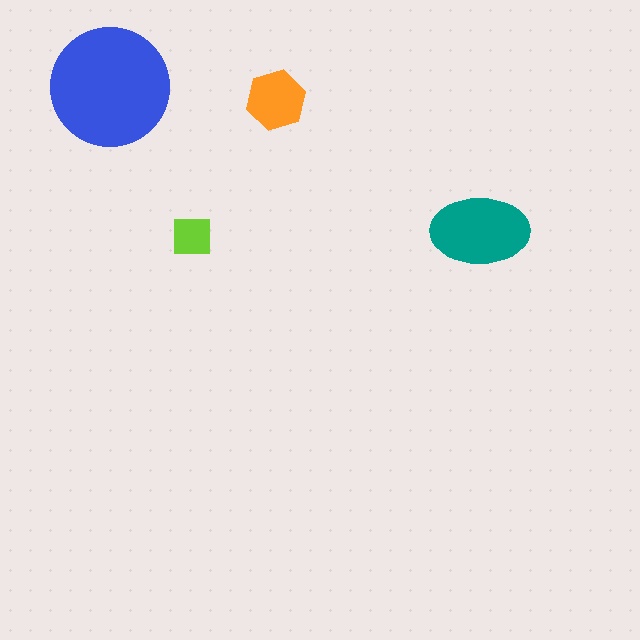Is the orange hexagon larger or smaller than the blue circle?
Smaller.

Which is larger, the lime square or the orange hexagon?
The orange hexagon.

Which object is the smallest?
The lime square.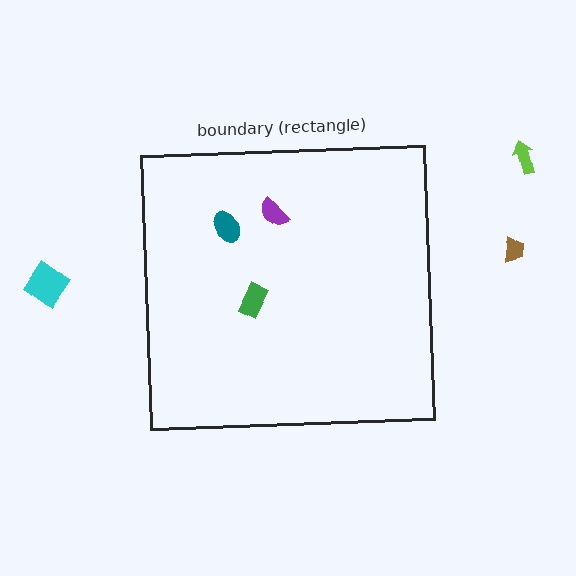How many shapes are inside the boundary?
3 inside, 3 outside.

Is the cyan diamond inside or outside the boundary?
Outside.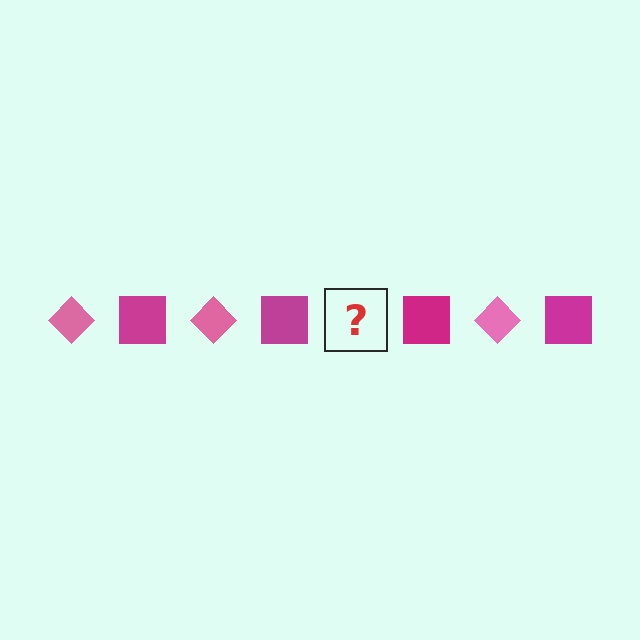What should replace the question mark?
The question mark should be replaced with a pink diamond.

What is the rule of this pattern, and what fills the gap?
The rule is that the pattern alternates between pink diamond and magenta square. The gap should be filled with a pink diamond.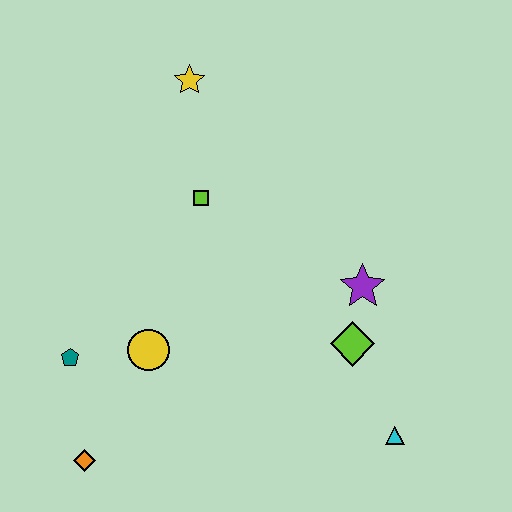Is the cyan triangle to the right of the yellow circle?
Yes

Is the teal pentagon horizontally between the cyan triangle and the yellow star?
No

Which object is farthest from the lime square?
The cyan triangle is farthest from the lime square.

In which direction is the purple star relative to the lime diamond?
The purple star is above the lime diamond.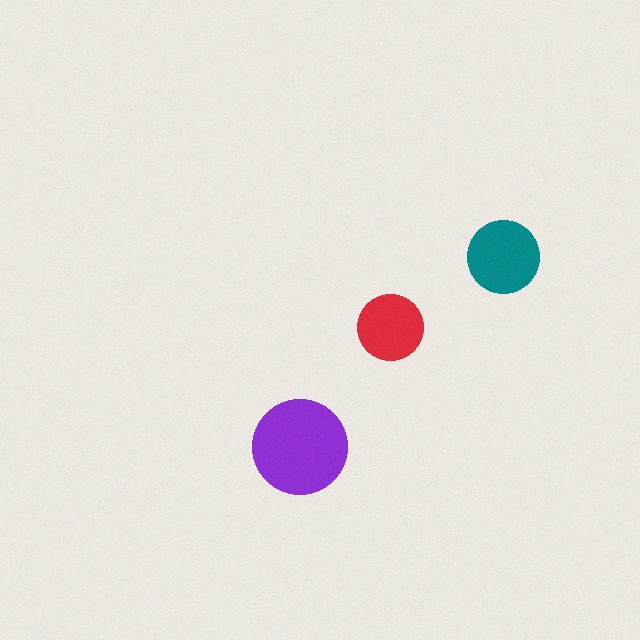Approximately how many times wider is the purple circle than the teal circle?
About 1.5 times wider.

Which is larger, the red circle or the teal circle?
The teal one.